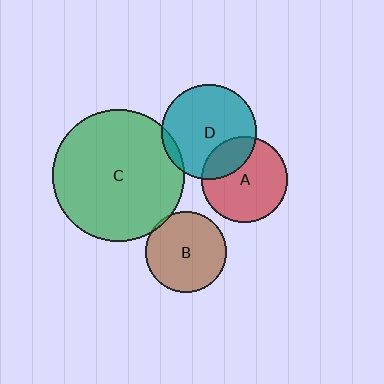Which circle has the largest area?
Circle C (green).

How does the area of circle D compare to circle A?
Approximately 1.2 times.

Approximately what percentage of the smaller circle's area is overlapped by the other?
Approximately 5%.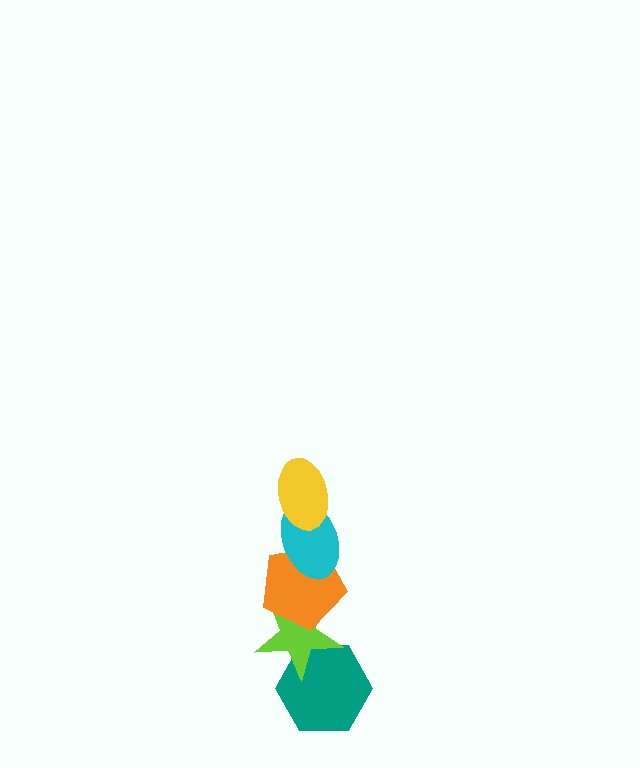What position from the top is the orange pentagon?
The orange pentagon is 3rd from the top.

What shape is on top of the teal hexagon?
The lime star is on top of the teal hexagon.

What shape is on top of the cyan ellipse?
The yellow ellipse is on top of the cyan ellipse.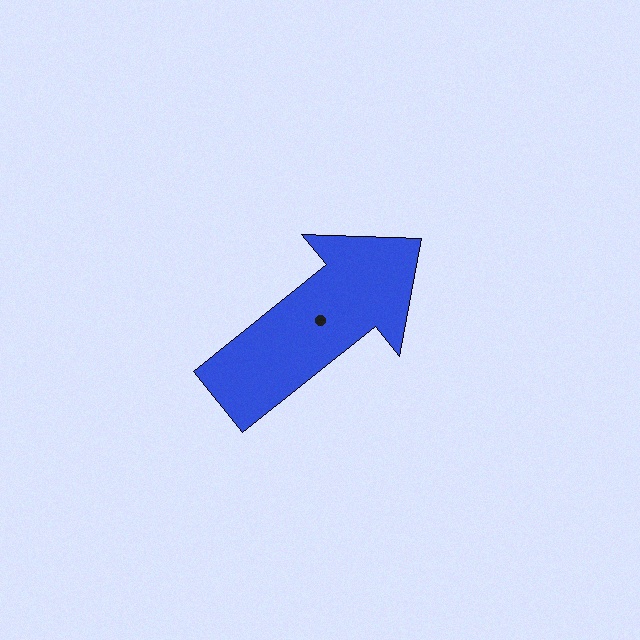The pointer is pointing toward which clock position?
Roughly 2 o'clock.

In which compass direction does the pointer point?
Northeast.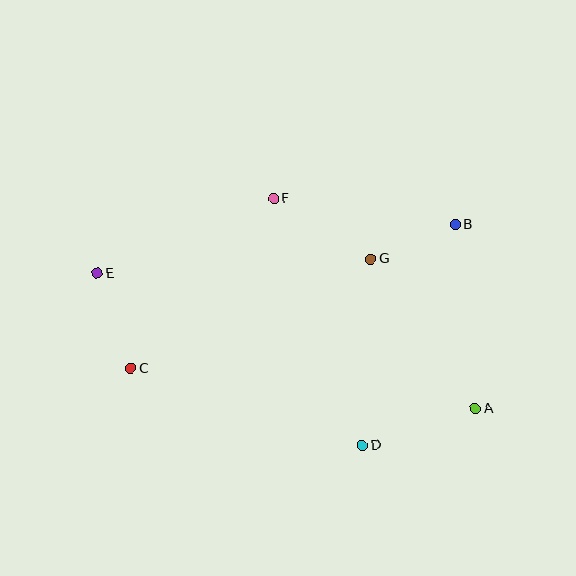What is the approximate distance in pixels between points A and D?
The distance between A and D is approximately 119 pixels.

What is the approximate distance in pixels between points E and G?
The distance between E and G is approximately 274 pixels.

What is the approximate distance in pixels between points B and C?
The distance between B and C is approximately 355 pixels.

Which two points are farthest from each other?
Points A and E are farthest from each other.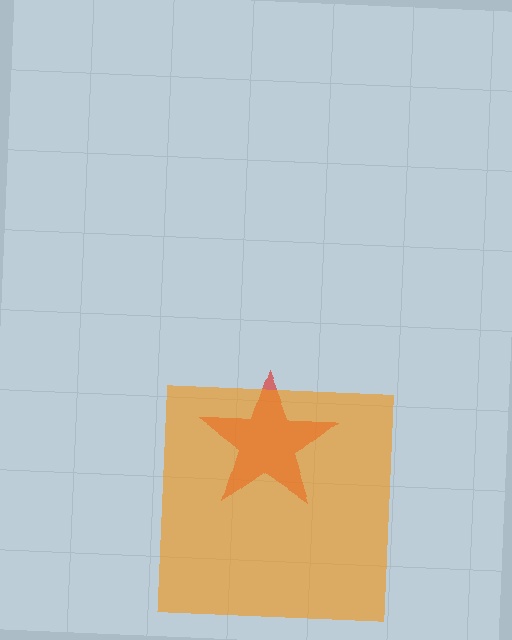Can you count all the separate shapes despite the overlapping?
Yes, there are 2 separate shapes.